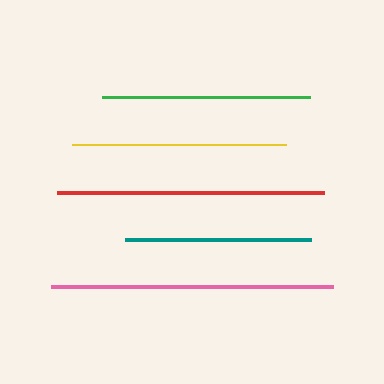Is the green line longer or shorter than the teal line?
The green line is longer than the teal line.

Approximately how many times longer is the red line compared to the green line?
The red line is approximately 1.3 times the length of the green line.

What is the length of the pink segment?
The pink segment is approximately 282 pixels long.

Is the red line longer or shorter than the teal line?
The red line is longer than the teal line.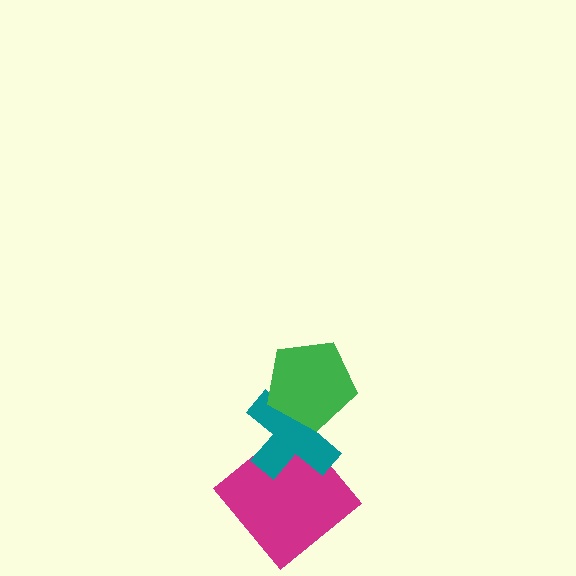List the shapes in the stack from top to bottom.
From top to bottom: the green pentagon, the teal cross, the magenta diamond.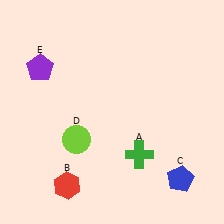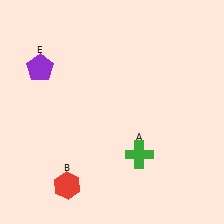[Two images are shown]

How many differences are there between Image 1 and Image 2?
There are 2 differences between the two images.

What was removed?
The blue pentagon (C), the lime circle (D) were removed in Image 2.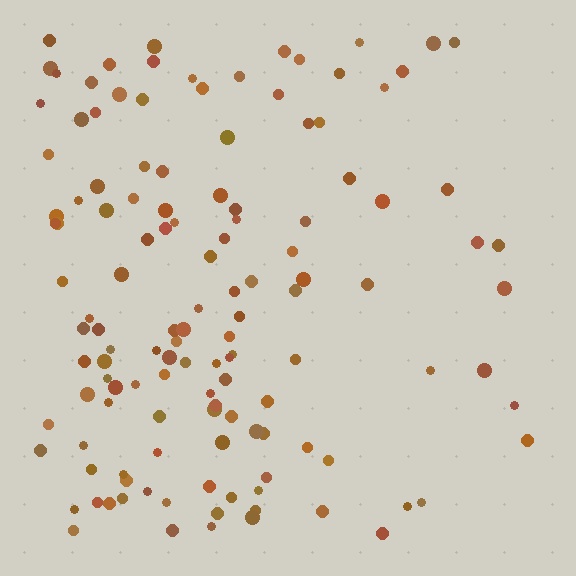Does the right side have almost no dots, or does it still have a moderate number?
Still a moderate number, just noticeably fewer than the left.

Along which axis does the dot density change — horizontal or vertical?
Horizontal.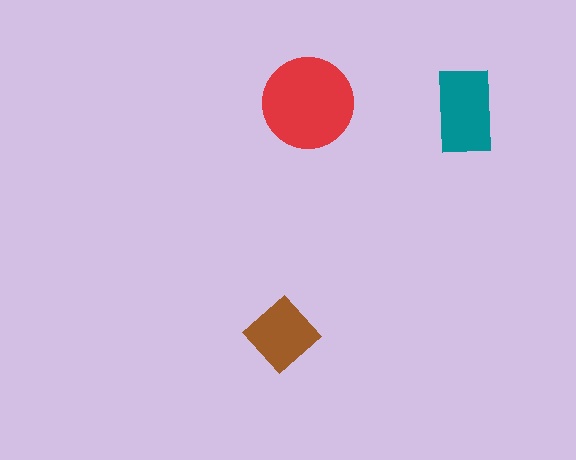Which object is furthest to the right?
The teal rectangle is rightmost.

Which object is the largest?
The red circle.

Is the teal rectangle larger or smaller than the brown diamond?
Larger.